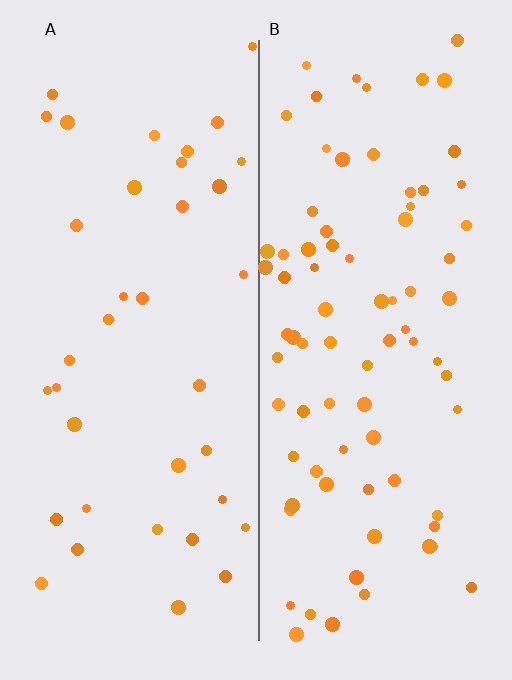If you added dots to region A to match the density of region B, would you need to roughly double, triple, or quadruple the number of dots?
Approximately double.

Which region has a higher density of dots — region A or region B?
B (the right).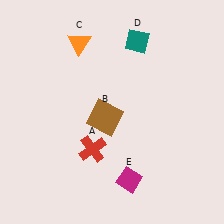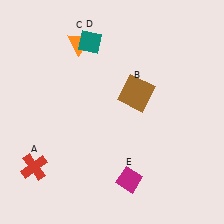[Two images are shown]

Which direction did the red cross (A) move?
The red cross (A) moved left.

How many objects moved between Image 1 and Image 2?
3 objects moved between the two images.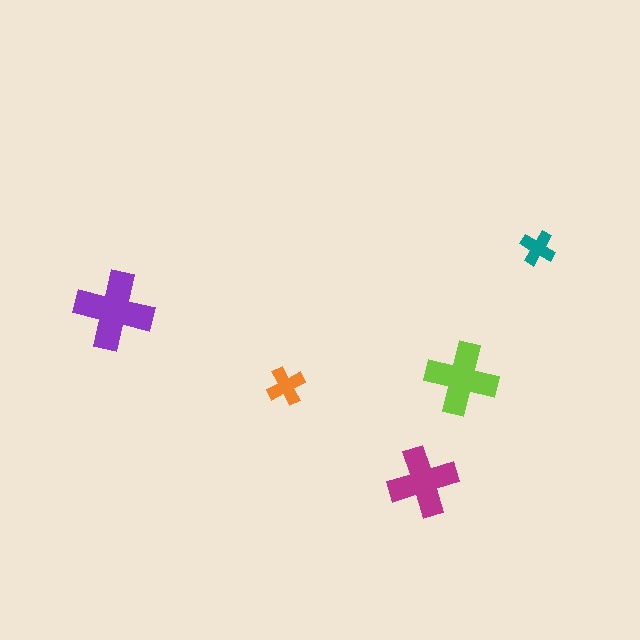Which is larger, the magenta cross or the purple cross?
The purple one.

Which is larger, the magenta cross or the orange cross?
The magenta one.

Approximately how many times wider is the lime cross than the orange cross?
About 2 times wider.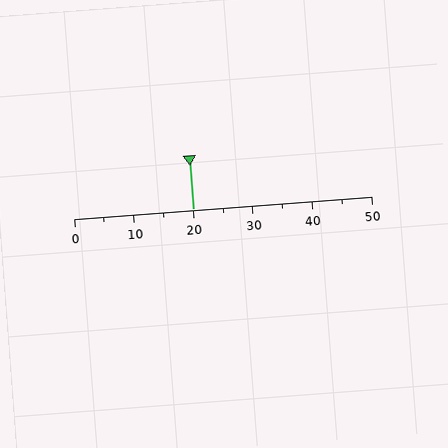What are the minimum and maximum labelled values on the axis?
The axis runs from 0 to 50.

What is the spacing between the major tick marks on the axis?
The major ticks are spaced 10 apart.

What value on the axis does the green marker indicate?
The marker indicates approximately 20.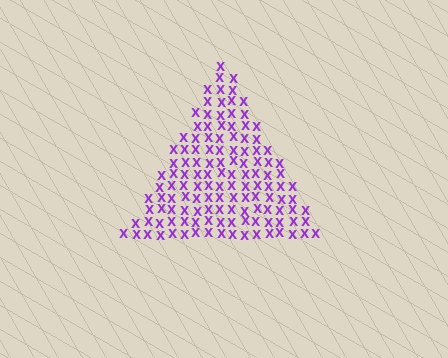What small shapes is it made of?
It is made of small letter X's.